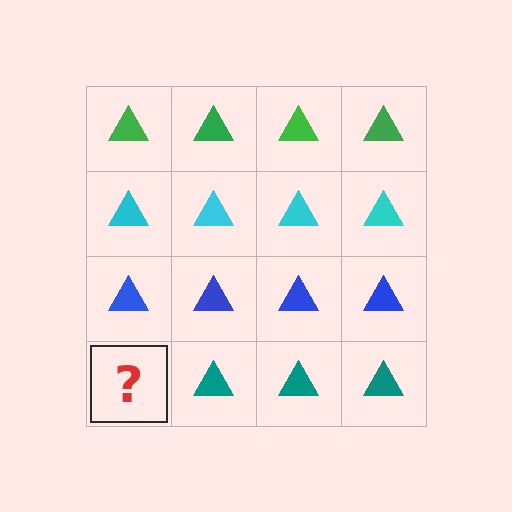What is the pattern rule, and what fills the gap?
The rule is that each row has a consistent color. The gap should be filled with a teal triangle.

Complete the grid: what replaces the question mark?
The question mark should be replaced with a teal triangle.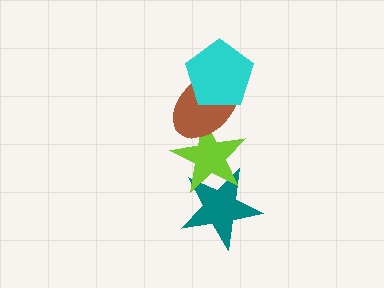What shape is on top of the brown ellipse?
The cyan pentagon is on top of the brown ellipse.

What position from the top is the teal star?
The teal star is 4th from the top.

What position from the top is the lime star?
The lime star is 3rd from the top.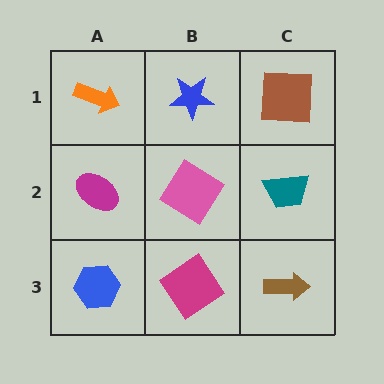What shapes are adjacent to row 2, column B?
A blue star (row 1, column B), a magenta diamond (row 3, column B), a magenta ellipse (row 2, column A), a teal trapezoid (row 2, column C).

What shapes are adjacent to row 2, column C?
A brown square (row 1, column C), a brown arrow (row 3, column C), a pink diamond (row 2, column B).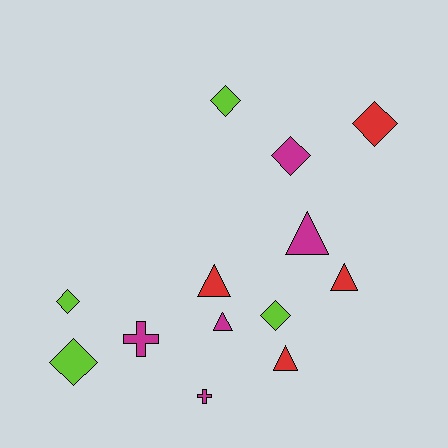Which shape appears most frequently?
Diamond, with 6 objects.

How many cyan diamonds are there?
There are no cyan diamonds.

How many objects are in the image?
There are 13 objects.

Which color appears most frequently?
Magenta, with 5 objects.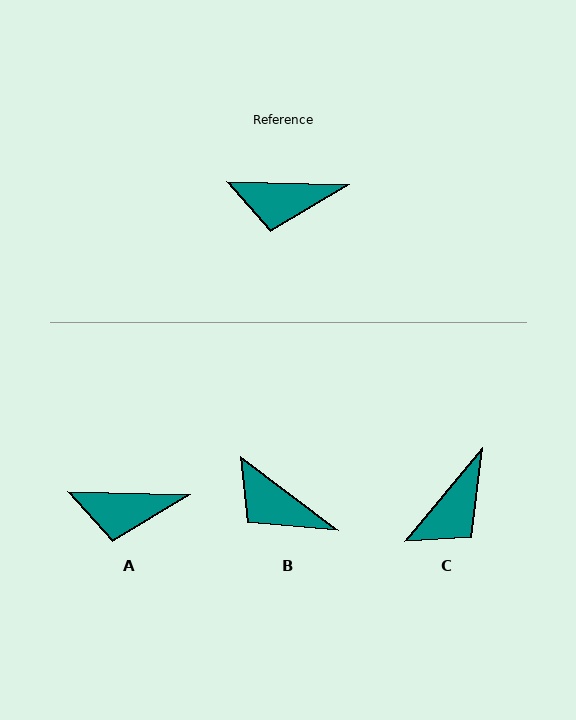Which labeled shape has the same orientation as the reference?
A.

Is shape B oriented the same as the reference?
No, it is off by about 36 degrees.